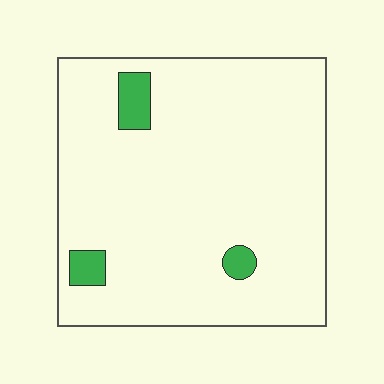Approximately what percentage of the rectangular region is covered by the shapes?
Approximately 5%.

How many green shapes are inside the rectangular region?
3.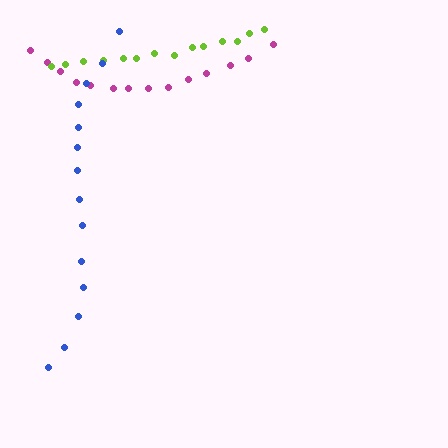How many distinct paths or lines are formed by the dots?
There are 3 distinct paths.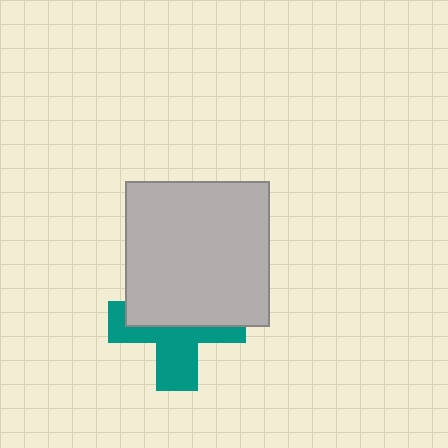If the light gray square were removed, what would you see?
You would see the complete teal cross.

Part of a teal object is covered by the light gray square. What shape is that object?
It is a cross.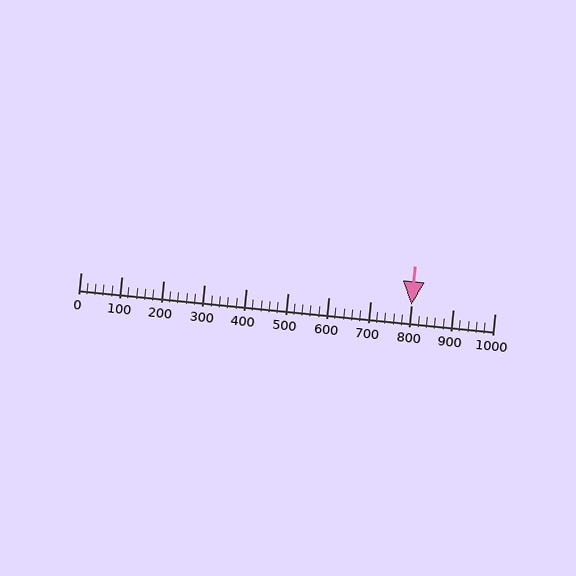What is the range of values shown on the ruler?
The ruler shows values from 0 to 1000.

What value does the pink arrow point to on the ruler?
The pink arrow points to approximately 800.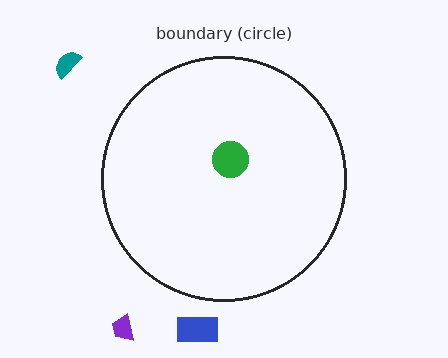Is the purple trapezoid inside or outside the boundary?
Outside.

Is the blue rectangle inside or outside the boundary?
Outside.